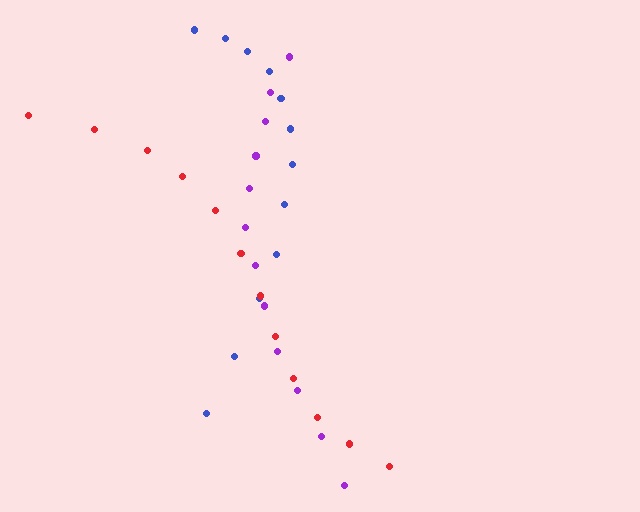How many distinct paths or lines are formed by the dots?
There are 3 distinct paths.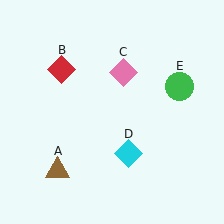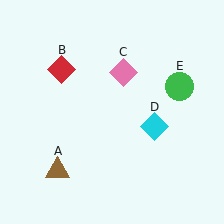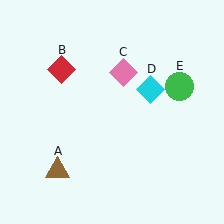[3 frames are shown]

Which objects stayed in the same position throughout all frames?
Brown triangle (object A) and red diamond (object B) and pink diamond (object C) and green circle (object E) remained stationary.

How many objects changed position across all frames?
1 object changed position: cyan diamond (object D).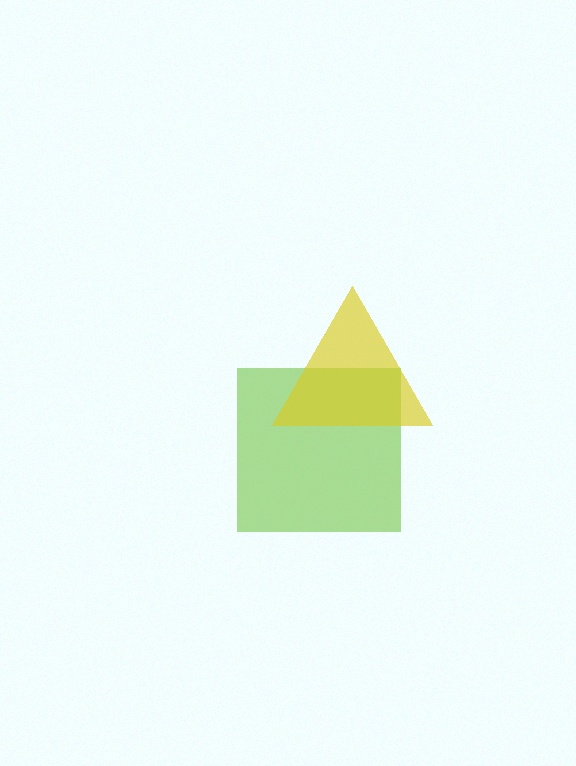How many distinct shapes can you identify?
There are 2 distinct shapes: a lime square, a yellow triangle.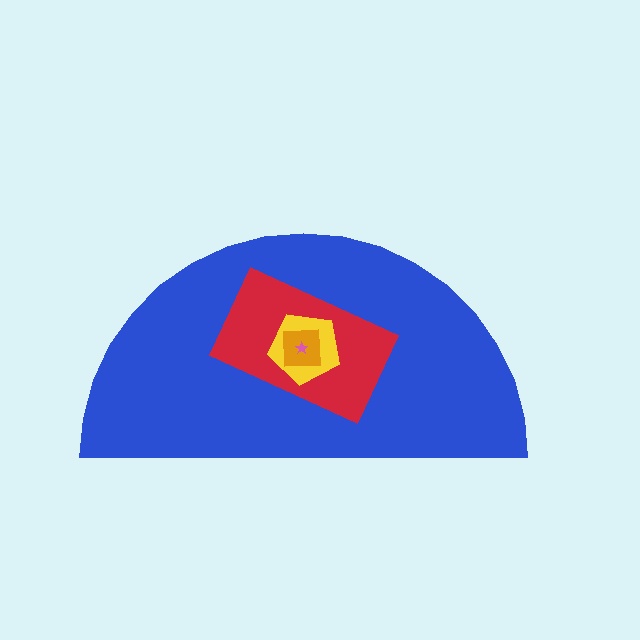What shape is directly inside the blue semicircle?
The red rectangle.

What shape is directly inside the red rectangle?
The yellow pentagon.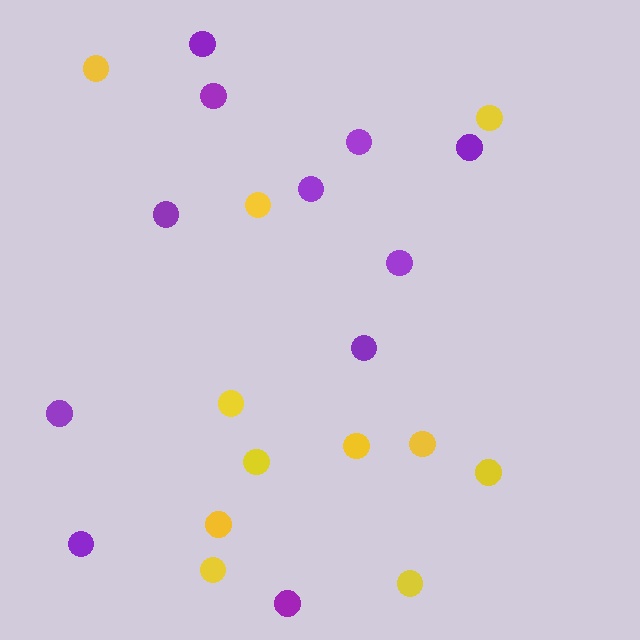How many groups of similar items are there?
There are 2 groups: one group of yellow circles (11) and one group of purple circles (11).